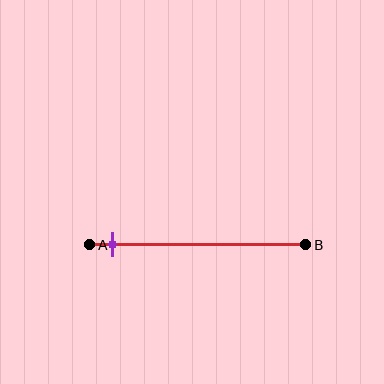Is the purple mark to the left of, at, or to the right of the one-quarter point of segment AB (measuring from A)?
The purple mark is to the left of the one-quarter point of segment AB.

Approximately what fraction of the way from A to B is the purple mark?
The purple mark is approximately 10% of the way from A to B.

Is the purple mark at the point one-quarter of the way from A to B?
No, the mark is at about 10% from A, not at the 25% one-quarter point.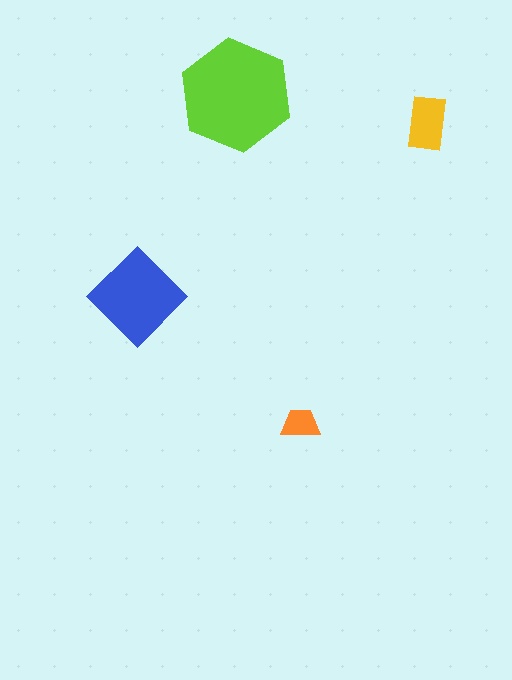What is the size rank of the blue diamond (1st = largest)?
2nd.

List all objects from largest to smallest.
The lime hexagon, the blue diamond, the yellow rectangle, the orange trapezoid.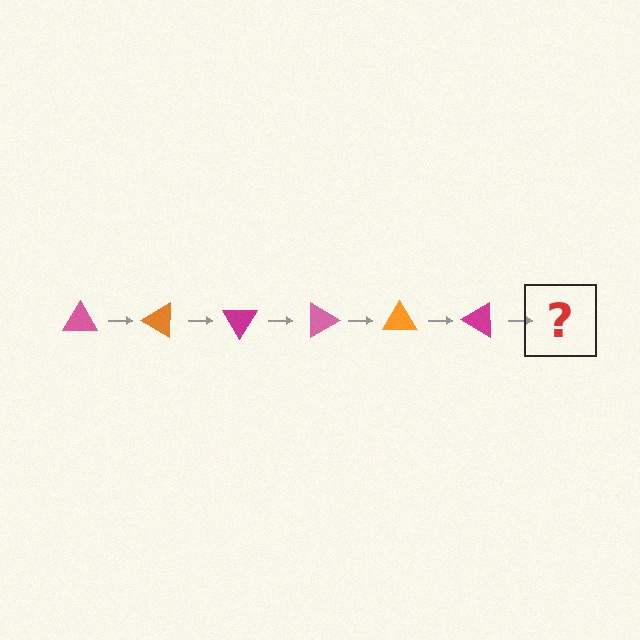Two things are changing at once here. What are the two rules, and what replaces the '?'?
The two rules are that it rotates 30 degrees each step and the color cycles through pink, orange, and magenta. The '?' should be a pink triangle, rotated 180 degrees from the start.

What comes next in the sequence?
The next element should be a pink triangle, rotated 180 degrees from the start.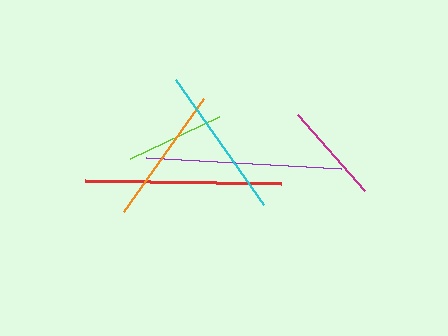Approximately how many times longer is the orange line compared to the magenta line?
The orange line is approximately 1.4 times the length of the magenta line.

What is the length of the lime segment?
The lime segment is approximately 98 pixels long.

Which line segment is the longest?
The red line is the longest at approximately 196 pixels.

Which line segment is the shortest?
The lime line is the shortest at approximately 98 pixels.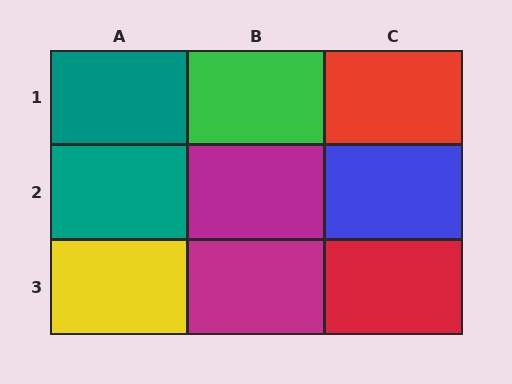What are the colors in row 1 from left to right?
Teal, green, red.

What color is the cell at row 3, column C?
Red.